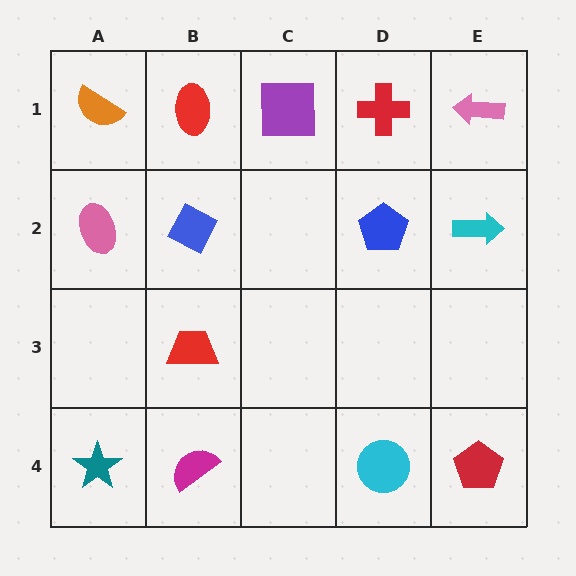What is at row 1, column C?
A purple square.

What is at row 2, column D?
A blue pentagon.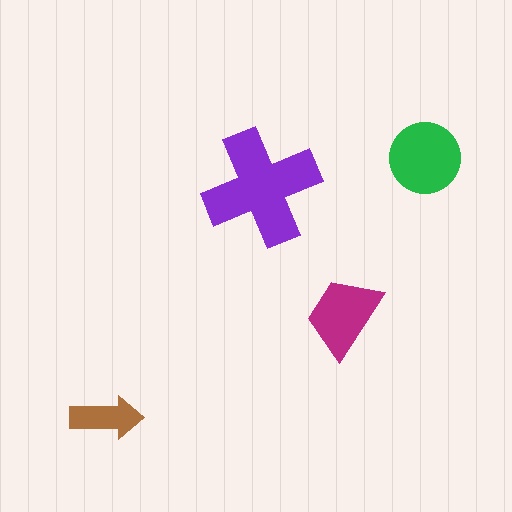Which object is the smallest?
The brown arrow.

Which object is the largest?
The purple cross.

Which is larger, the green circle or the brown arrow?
The green circle.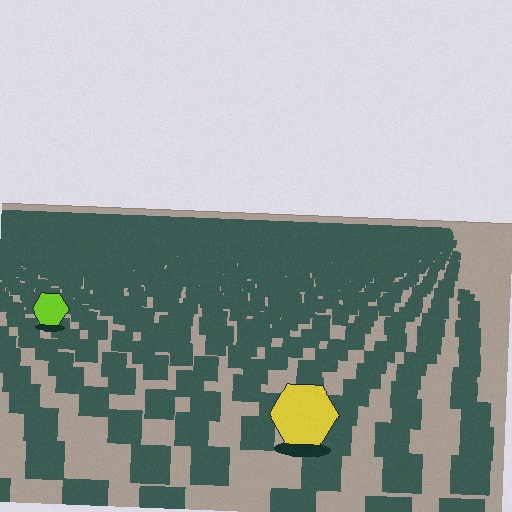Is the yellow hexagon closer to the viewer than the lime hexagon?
Yes. The yellow hexagon is closer — you can tell from the texture gradient: the ground texture is coarser near it.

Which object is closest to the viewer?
The yellow hexagon is closest. The texture marks near it are larger and more spread out.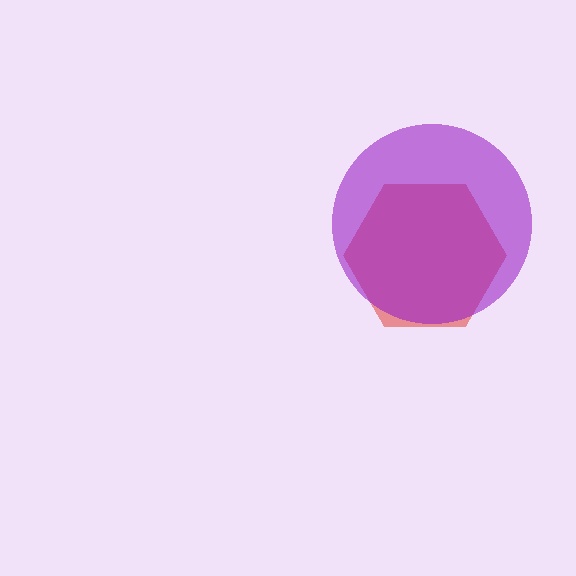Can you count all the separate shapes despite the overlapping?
Yes, there are 2 separate shapes.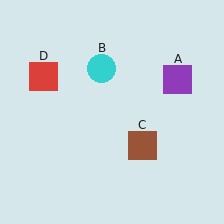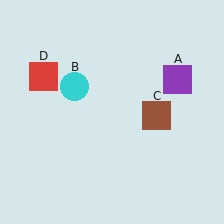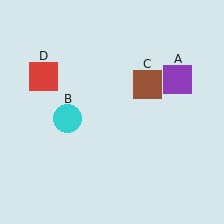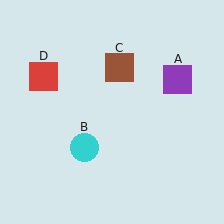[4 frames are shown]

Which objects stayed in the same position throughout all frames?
Purple square (object A) and red square (object D) remained stationary.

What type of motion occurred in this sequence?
The cyan circle (object B), brown square (object C) rotated counterclockwise around the center of the scene.